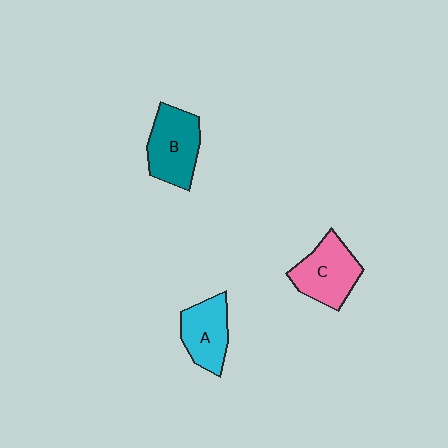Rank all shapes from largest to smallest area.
From largest to smallest: C (pink), B (teal), A (cyan).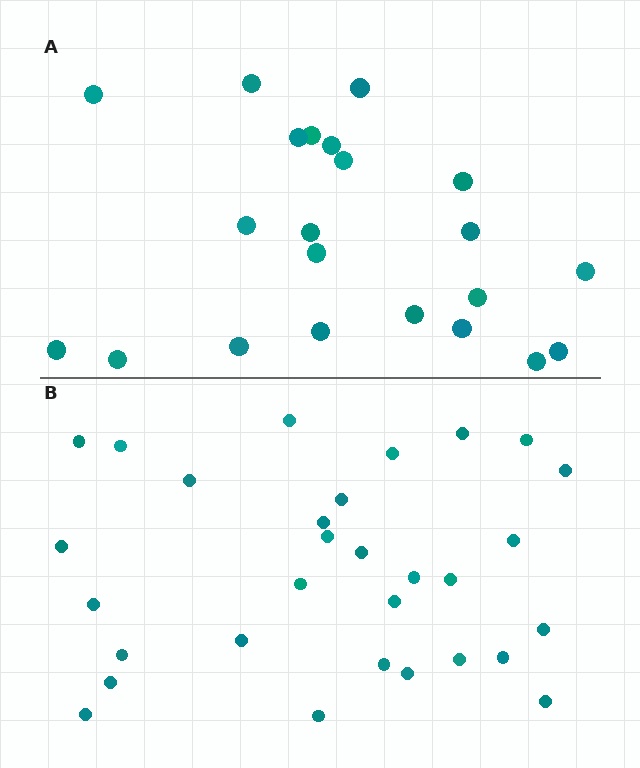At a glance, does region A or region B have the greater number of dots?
Region B (the bottom region) has more dots.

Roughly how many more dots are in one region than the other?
Region B has roughly 8 or so more dots than region A.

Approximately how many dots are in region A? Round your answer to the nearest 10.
About 20 dots. (The exact count is 22, which rounds to 20.)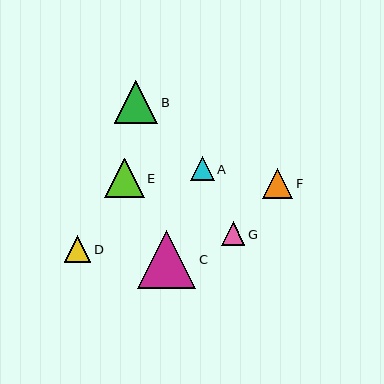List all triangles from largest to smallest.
From largest to smallest: C, B, E, F, D, A, G.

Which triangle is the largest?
Triangle C is the largest with a size of approximately 58 pixels.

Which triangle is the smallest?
Triangle G is the smallest with a size of approximately 23 pixels.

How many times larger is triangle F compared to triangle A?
Triangle F is approximately 1.2 times the size of triangle A.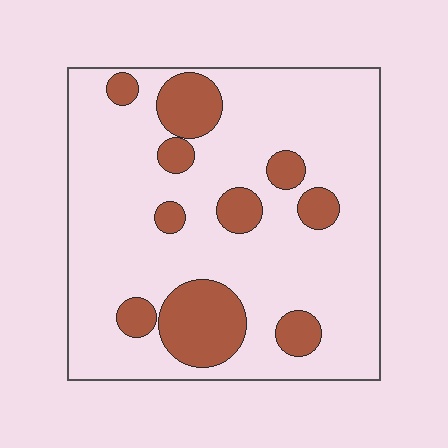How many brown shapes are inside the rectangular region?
10.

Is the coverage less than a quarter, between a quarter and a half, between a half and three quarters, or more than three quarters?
Less than a quarter.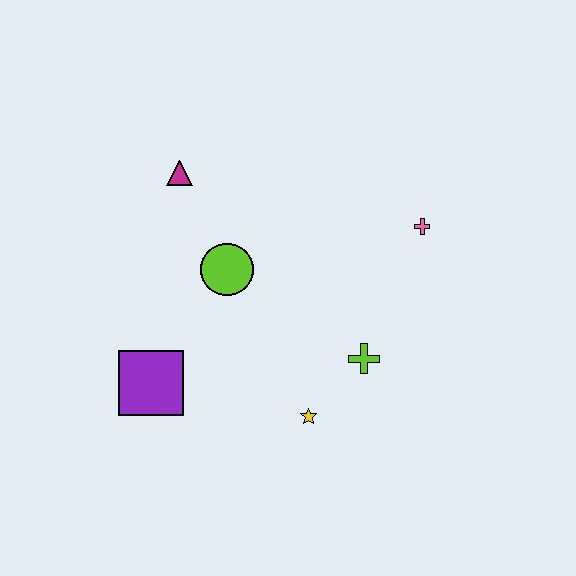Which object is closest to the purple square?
The lime circle is closest to the purple square.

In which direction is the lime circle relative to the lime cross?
The lime circle is to the left of the lime cross.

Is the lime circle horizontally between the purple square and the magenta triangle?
No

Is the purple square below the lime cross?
Yes